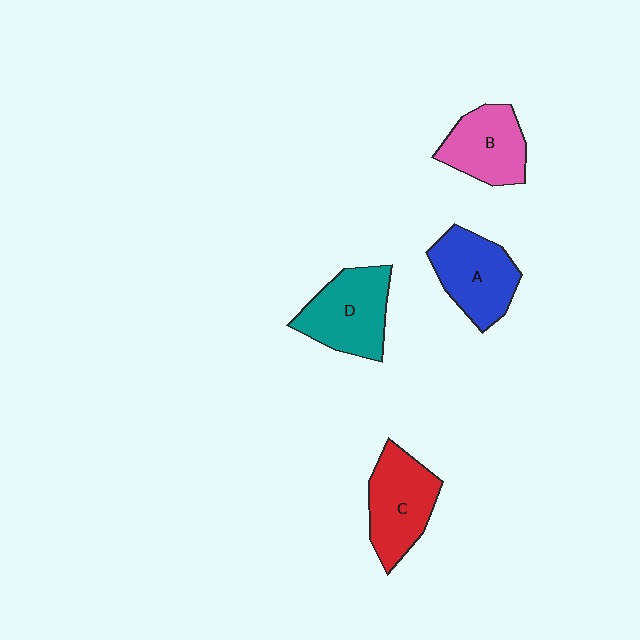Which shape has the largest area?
Shape D (teal).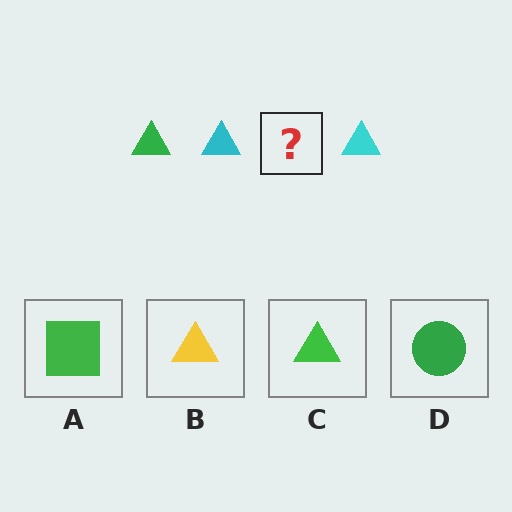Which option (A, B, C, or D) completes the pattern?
C.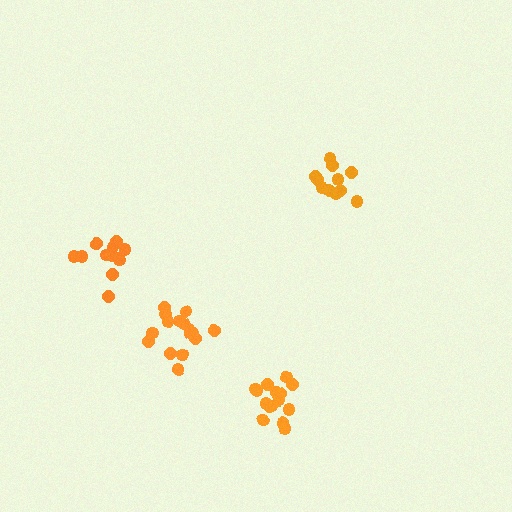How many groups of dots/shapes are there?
There are 4 groups.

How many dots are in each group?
Group 1: 11 dots, Group 2: 12 dots, Group 3: 16 dots, Group 4: 16 dots (55 total).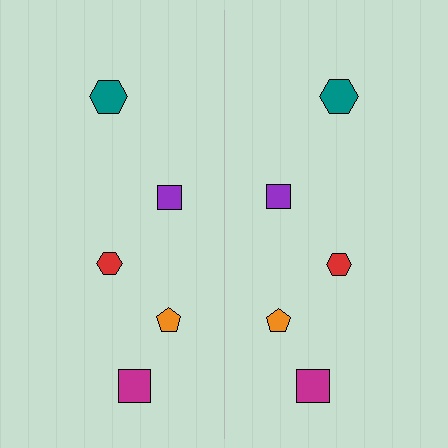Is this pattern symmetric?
Yes, this pattern has bilateral (reflection) symmetry.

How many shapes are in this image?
There are 10 shapes in this image.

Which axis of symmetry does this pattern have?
The pattern has a vertical axis of symmetry running through the center of the image.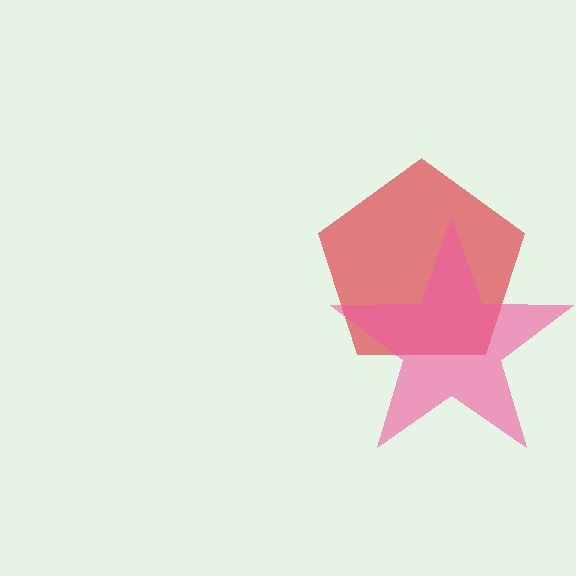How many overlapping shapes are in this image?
There are 2 overlapping shapes in the image.